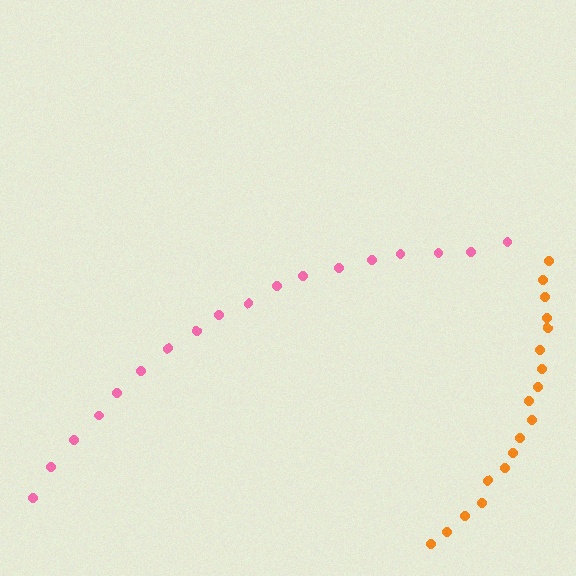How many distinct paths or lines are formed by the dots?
There are 2 distinct paths.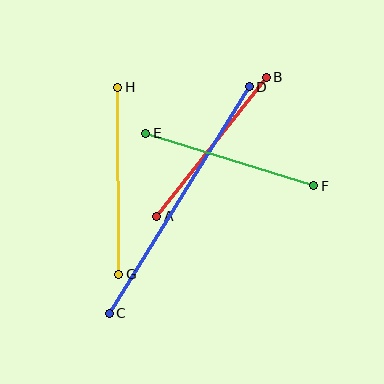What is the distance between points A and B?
The distance is approximately 177 pixels.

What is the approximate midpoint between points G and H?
The midpoint is at approximately (118, 181) pixels.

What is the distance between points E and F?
The distance is approximately 176 pixels.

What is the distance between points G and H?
The distance is approximately 187 pixels.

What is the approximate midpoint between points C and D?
The midpoint is at approximately (179, 200) pixels.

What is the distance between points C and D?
The distance is approximately 266 pixels.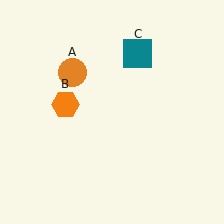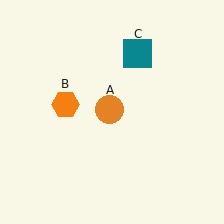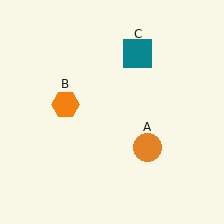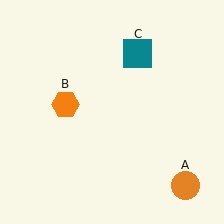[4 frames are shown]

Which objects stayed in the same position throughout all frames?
Orange hexagon (object B) and teal square (object C) remained stationary.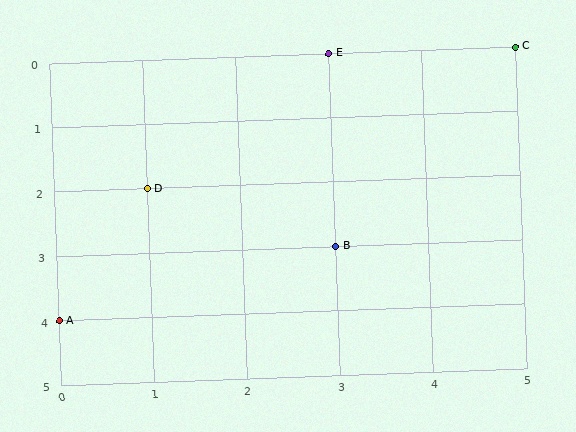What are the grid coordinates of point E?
Point E is at grid coordinates (3, 0).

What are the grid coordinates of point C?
Point C is at grid coordinates (5, 0).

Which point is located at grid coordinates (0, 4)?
Point A is at (0, 4).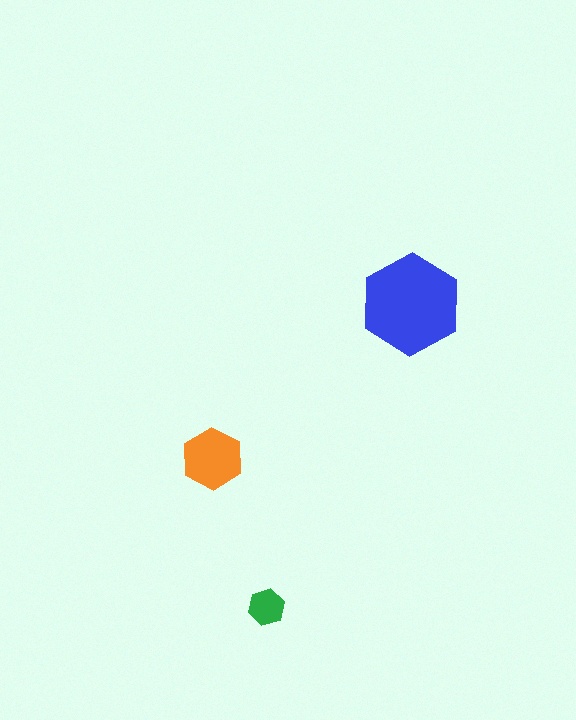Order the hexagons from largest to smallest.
the blue one, the orange one, the green one.